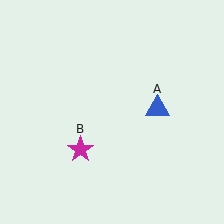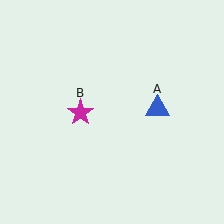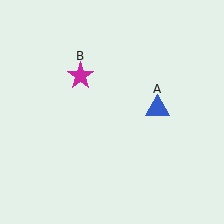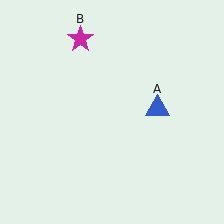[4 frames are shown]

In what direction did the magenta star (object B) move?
The magenta star (object B) moved up.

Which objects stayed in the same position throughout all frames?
Blue triangle (object A) remained stationary.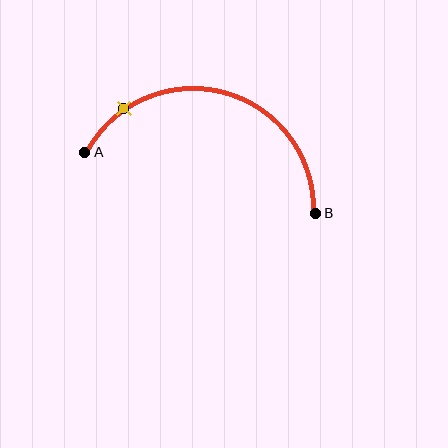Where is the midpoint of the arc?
The arc midpoint is the point on the curve farthest from the straight line joining A and B. It sits above that line.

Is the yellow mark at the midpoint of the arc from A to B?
No. The yellow mark lies on the arc but is closer to endpoint A. The arc midpoint would be at the point on the curve equidistant along the arc from both A and B.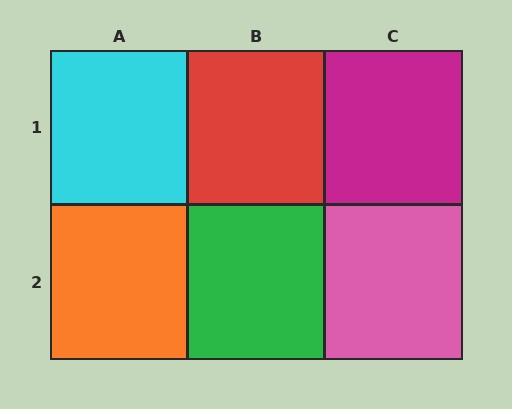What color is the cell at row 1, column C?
Magenta.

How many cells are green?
1 cell is green.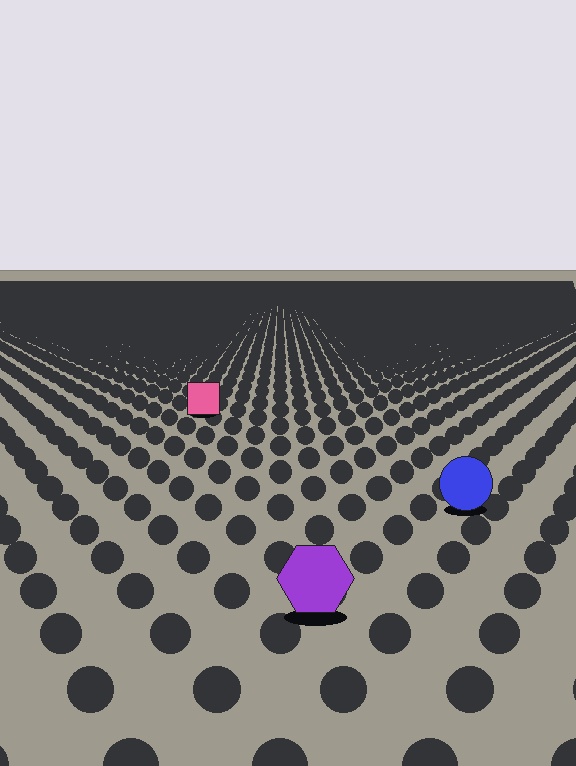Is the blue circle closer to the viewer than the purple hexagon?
No. The purple hexagon is closer — you can tell from the texture gradient: the ground texture is coarser near it.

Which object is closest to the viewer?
The purple hexagon is closest. The texture marks near it are larger and more spread out.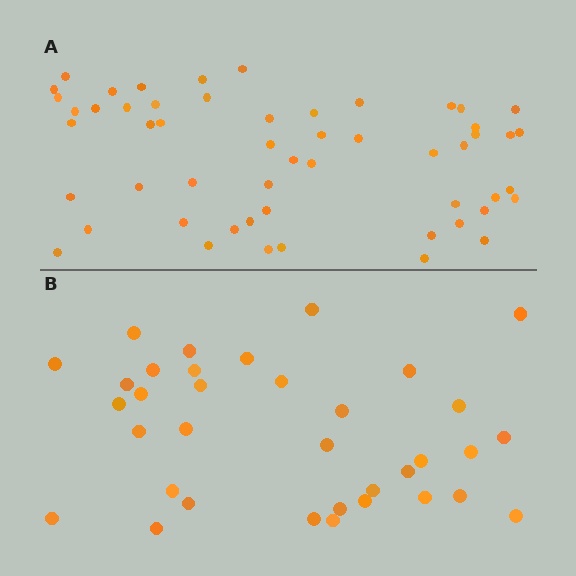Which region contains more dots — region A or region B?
Region A (the top region) has more dots.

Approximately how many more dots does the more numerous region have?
Region A has approximately 20 more dots than region B.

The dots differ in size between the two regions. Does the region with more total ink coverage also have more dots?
No. Region B has more total ink coverage because its dots are larger, but region A actually contains more individual dots. Total area can be misleading — the number of items is what matters here.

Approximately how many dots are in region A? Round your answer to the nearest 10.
About 50 dots. (The exact count is 54, which rounds to 50.)